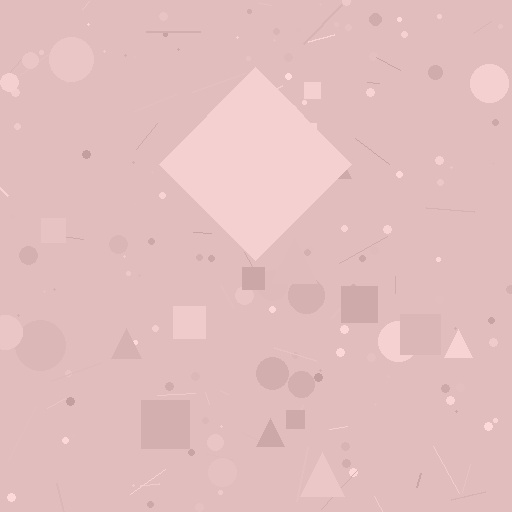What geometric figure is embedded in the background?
A diamond is embedded in the background.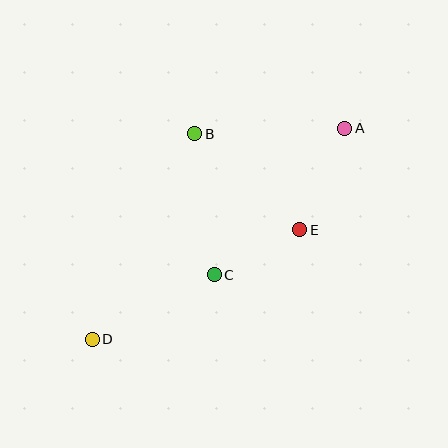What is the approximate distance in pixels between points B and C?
The distance between B and C is approximately 142 pixels.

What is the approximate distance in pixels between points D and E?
The distance between D and E is approximately 235 pixels.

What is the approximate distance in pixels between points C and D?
The distance between C and D is approximately 138 pixels.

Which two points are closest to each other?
Points C and E are closest to each other.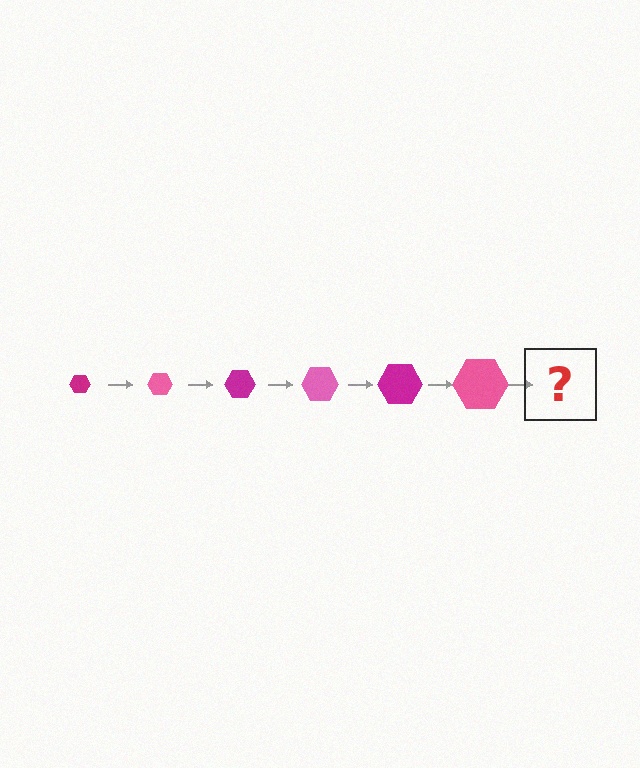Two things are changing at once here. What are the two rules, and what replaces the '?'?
The two rules are that the hexagon grows larger each step and the color cycles through magenta and pink. The '?' should be a magenta hexagon, larger than the previous one.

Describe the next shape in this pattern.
It should be a magenta hexagon, larger than the previous one.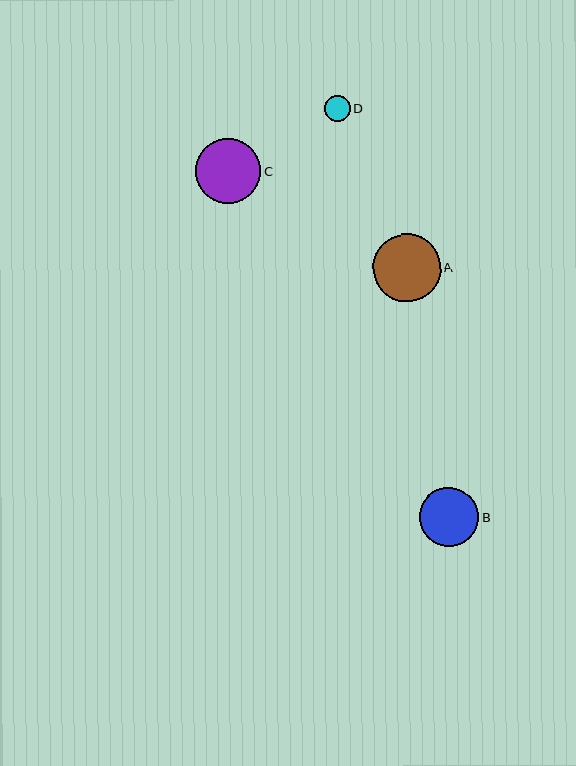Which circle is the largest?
Circle A is the largest with a size of approximately 67 pixels.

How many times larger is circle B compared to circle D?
Circle B is approximately 2.3 times the size of circle D.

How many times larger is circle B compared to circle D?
Circle B is approximately 2.3 times the size of circle D.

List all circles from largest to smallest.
From largest to smallest: A, C, B, D.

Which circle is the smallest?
Circle D is the smallest with a size of approximately 26 pixels.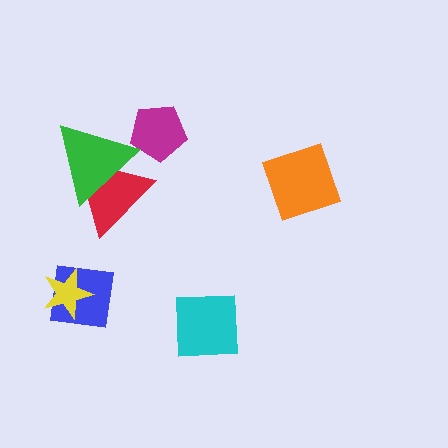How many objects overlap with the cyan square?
0 objects overlap with the cyan square.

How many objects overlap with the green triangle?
1 object overlaps with the green triangle.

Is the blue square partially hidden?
Yes, it is partially covered by another shape.